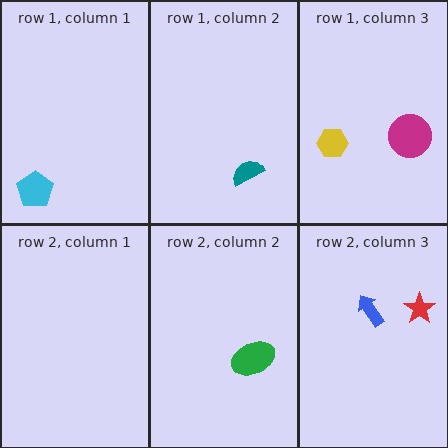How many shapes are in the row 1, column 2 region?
1.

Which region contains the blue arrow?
The row 2, column 3 region.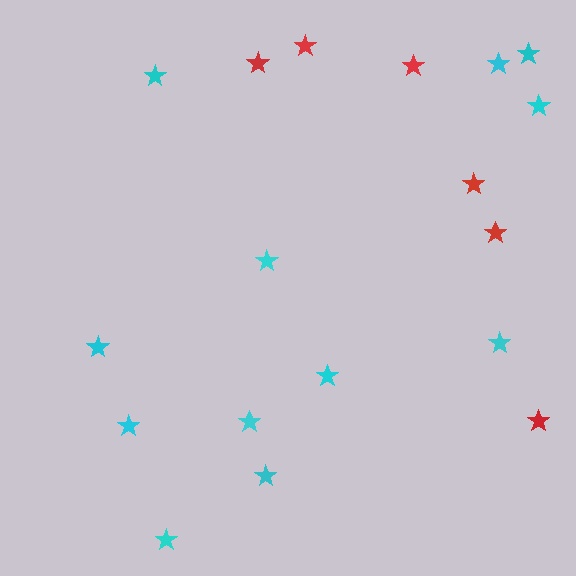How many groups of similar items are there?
There are 2 groups: one group of cyan stars (12) and one group of red stars (6).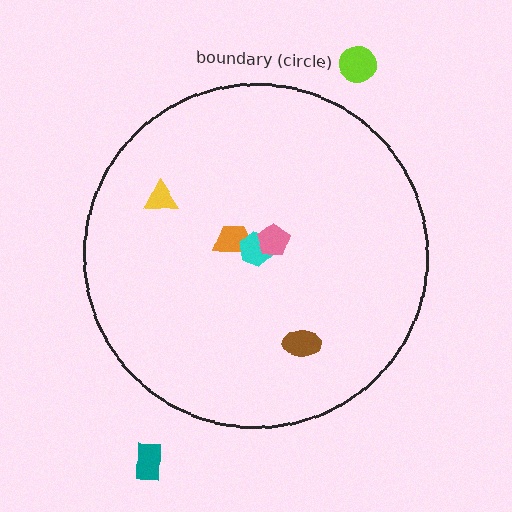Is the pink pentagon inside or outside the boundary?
Inside.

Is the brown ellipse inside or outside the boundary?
Inside.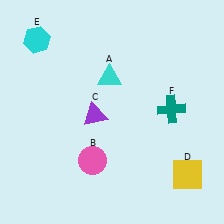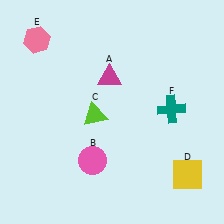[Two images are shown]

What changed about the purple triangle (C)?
In Image 1, C is purple. In Image 2, it changed to lime.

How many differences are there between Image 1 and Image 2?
There are 3 differences between the two images.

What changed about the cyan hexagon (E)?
In Image 1, E is cyan. In Image 2, it changed to pink.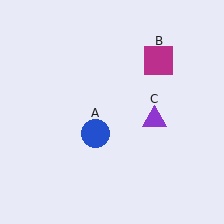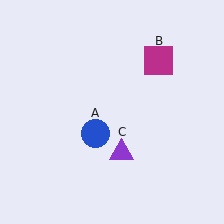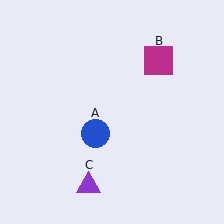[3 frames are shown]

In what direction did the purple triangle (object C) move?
The purple triangle (object C) moved down and to the left.